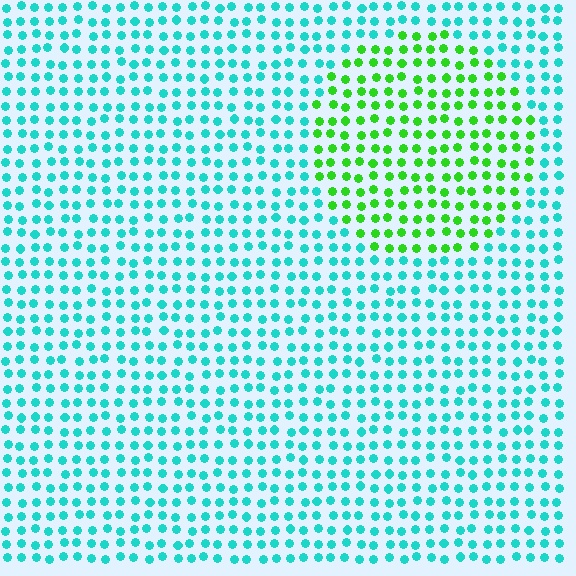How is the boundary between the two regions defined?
The boundary is defined purely by a slight shift in hue (about 60 degrees). Spacing, size, and orientation are identical on both sides.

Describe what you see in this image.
The image is filled with small cyan elements in a uniform arrangement. A circle-shaped region is visible where the elements are tinted to a slightly different hue, forming a subtle color boundary.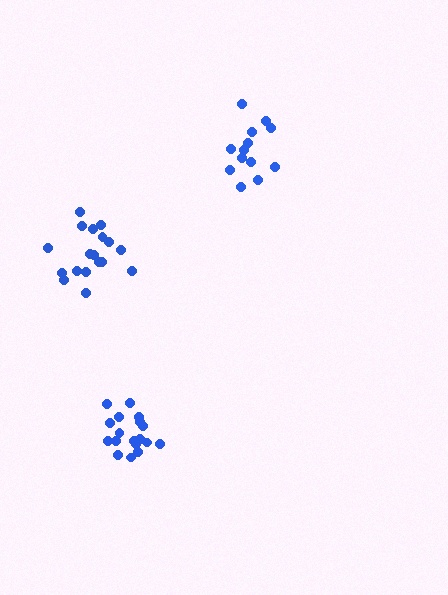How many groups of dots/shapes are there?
There are 3 groups.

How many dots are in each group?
Group 1: 13 dots, Group 2: 18 dots, Group 3: 18 dots (49 total).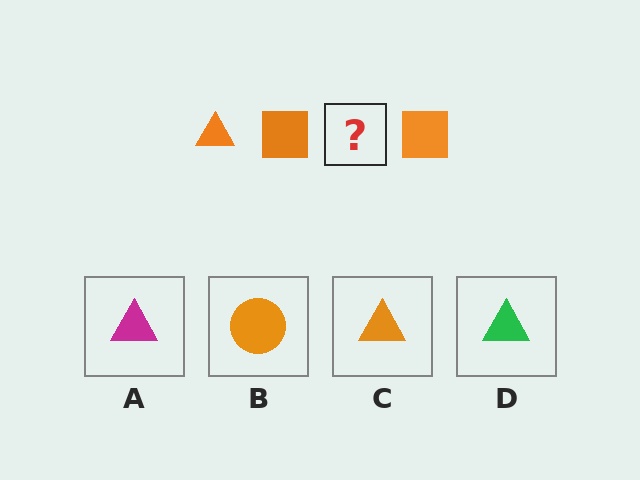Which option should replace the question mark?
Option C.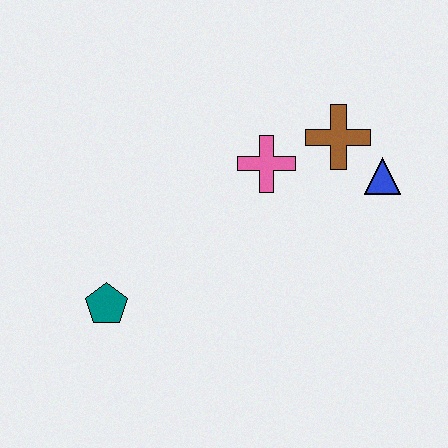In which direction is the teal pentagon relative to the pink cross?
The teal pentagon is to the left of the pink cross.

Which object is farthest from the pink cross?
The teal pentagon is farthest from the pink cross.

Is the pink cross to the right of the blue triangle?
No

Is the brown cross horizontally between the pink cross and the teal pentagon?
No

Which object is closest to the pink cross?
The brown cross is closest to the pink cross.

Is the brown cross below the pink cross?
No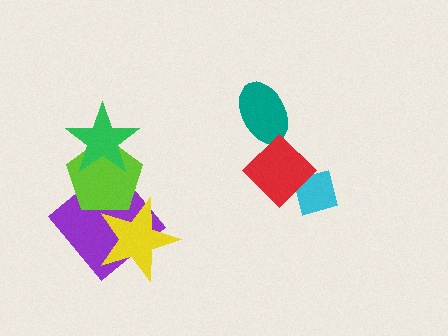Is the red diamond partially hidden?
No, no other shape covers it.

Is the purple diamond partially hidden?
Yes, it is partially covered by another shape.